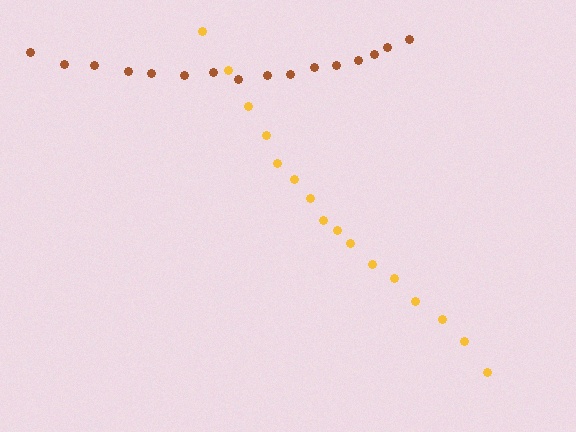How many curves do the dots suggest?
There are 2 distinct paths.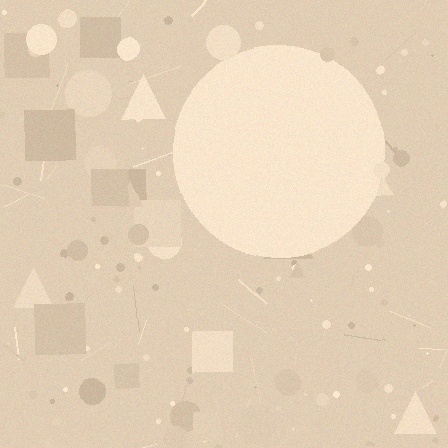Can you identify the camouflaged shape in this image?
The camouflaged shape is a circle.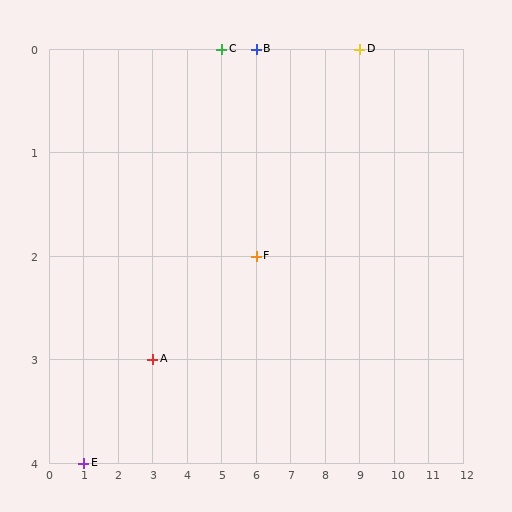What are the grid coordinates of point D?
Point D is at grid coordinates (9, 0).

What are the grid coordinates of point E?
Point E is at grid coordinates (1, 4).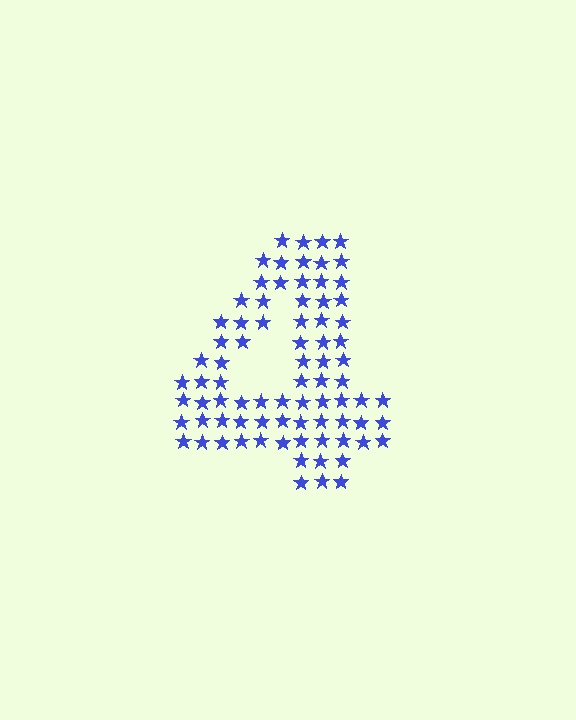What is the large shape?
The large shape is the digit 4.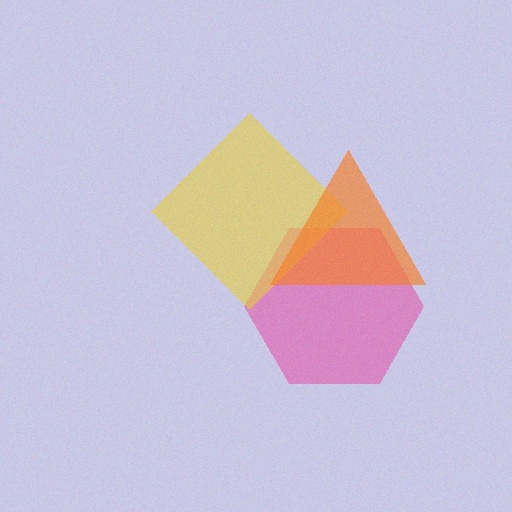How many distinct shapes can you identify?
There are 3 distinct shapes: a pink hexagon, a yellow diamond, an orange triangle.